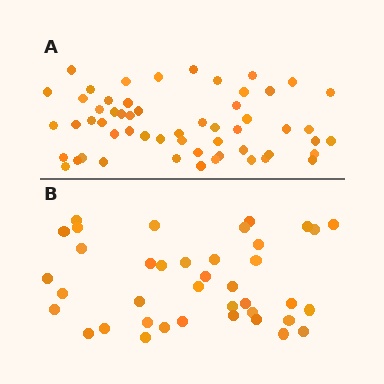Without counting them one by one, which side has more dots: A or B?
Region A (the top region) has more dots.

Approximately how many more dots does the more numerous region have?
Region A has approximately 15 more dots than region B.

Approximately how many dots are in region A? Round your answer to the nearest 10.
About 60 dots. (The exact count is 56, which rounds to 60.)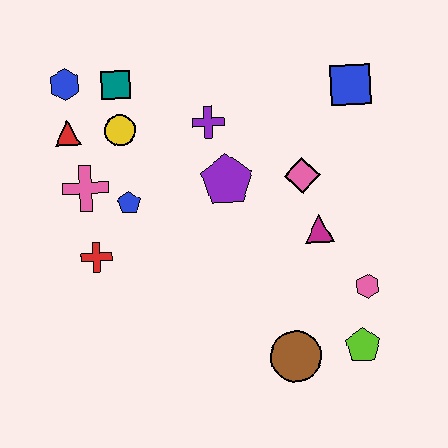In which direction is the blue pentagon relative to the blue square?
The blue pentagon is to the left of the blue square.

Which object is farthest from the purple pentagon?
The lime pentagon is farthest from the purple pentagon.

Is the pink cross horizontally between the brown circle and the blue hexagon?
Yes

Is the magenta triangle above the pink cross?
No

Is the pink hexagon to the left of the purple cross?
No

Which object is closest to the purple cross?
The purple pentagon is closest to the purple cross.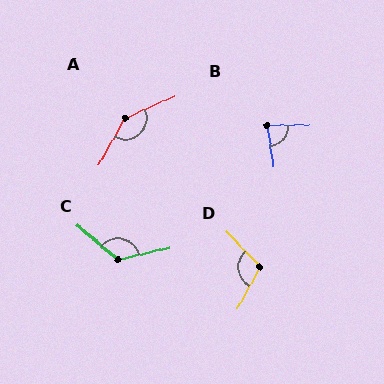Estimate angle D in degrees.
Approximately 110 degrees.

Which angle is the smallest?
B, at approximately 82 degrees.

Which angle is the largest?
A, at approximately 143 degrees.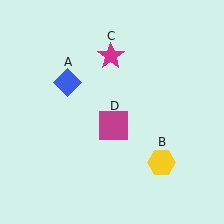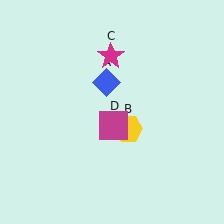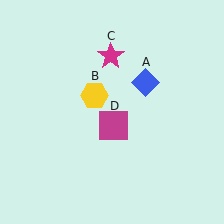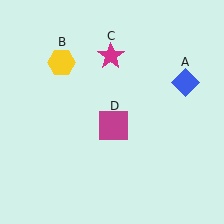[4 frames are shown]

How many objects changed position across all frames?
2 objects changed position: blue diamond (object A), yellow hexagon (object B).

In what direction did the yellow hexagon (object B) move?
The yellow hexagon (object B) moved up and to the left.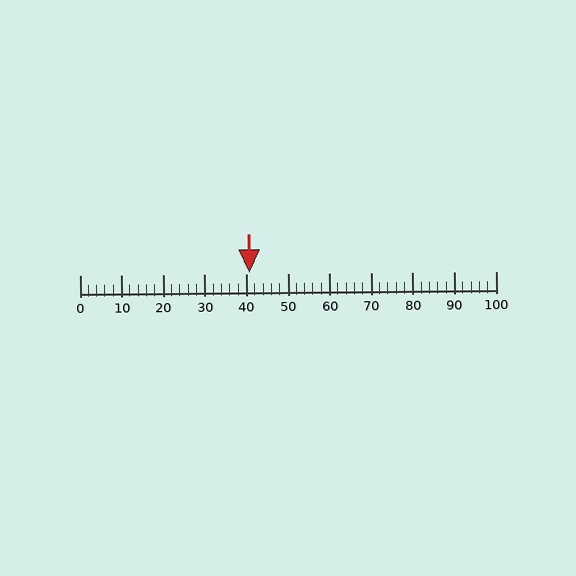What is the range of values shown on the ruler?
The ruler shows values from 0 to 100.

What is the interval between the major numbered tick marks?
The major tick marks are spaced 10 units apart.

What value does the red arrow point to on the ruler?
The red arrow points to approximately 41.